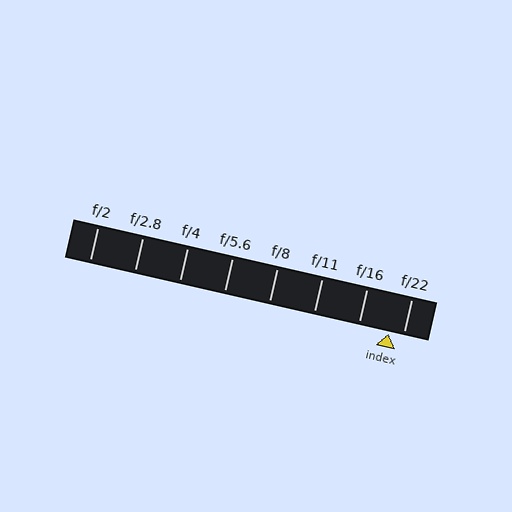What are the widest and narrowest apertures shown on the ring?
The widest aperture shown is f/2 and the narrowest is f/22.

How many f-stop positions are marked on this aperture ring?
There are 8 f-stop positions marked.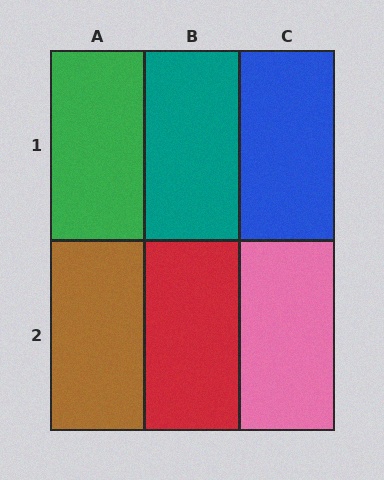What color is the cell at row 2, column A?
Brown.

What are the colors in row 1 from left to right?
Green, teal, blue.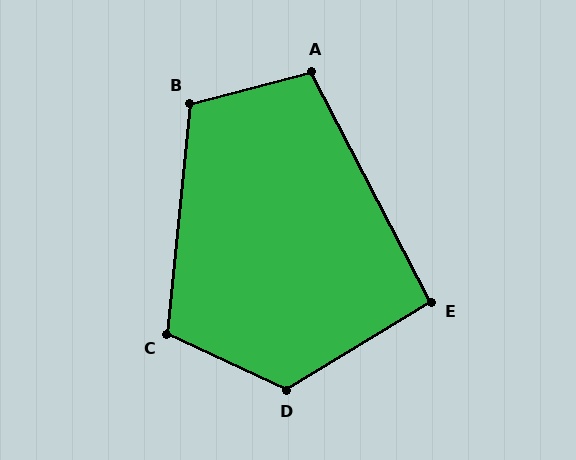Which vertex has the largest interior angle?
D, at approximately 124 degrees.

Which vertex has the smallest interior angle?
E, at approximately 94 degrees.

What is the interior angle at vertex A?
Approximately 103 degrees (obtuse).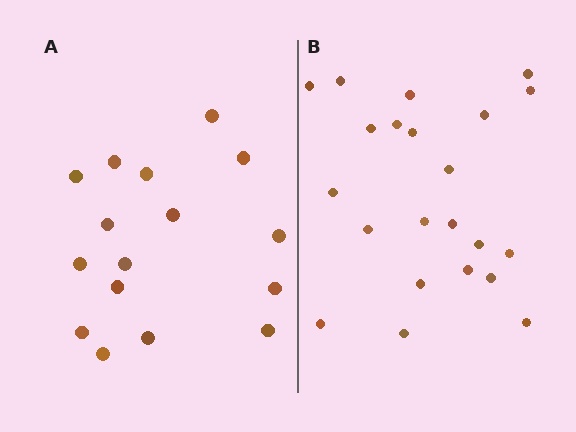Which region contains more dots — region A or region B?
Region B (the right region) has more dots.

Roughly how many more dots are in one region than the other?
Region B has about 6 more dots than region A.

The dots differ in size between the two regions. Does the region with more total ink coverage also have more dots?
No. Region A has more total ink coverage because its dots are larger, but region B actually contains more individual dots. Total area can be misleading — the number of items is what matters here.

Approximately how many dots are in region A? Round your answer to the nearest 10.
About 20 dots. (The exact count is 16, which rounds to 20.)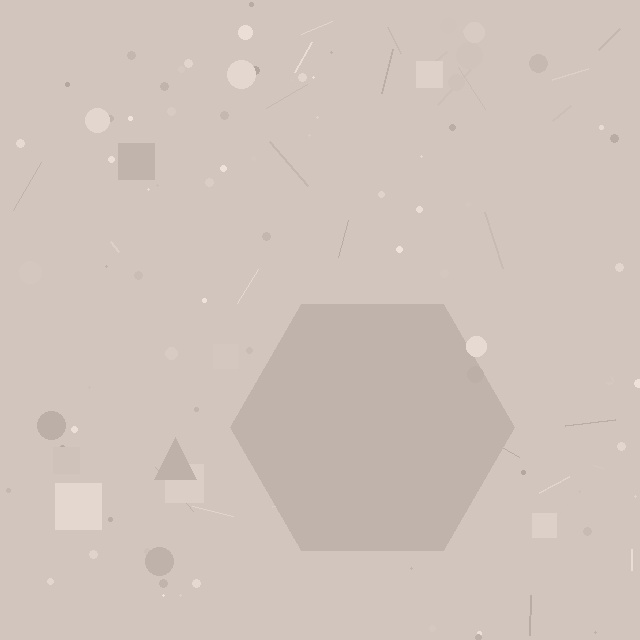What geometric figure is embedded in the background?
A hexagon is embedded in the background.